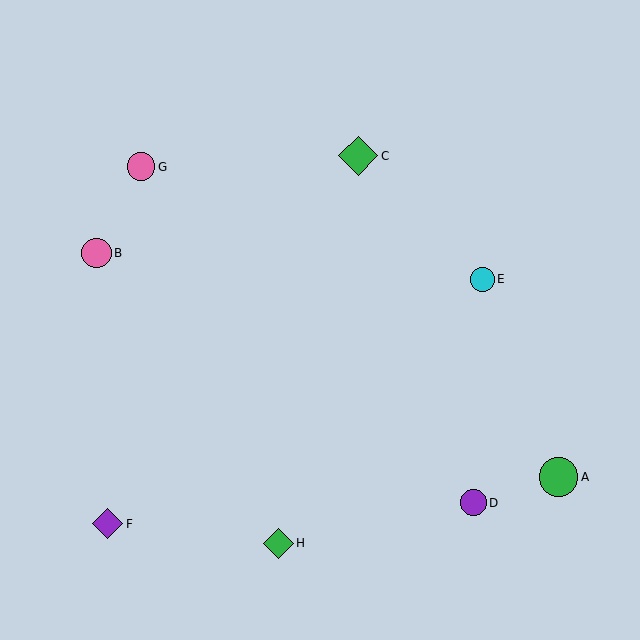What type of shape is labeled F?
Shape F is a purple diamond.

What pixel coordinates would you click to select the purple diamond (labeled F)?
Click at (107, 524) to select the purple diamond F.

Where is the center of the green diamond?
The center of the green diamond is at (279, 543).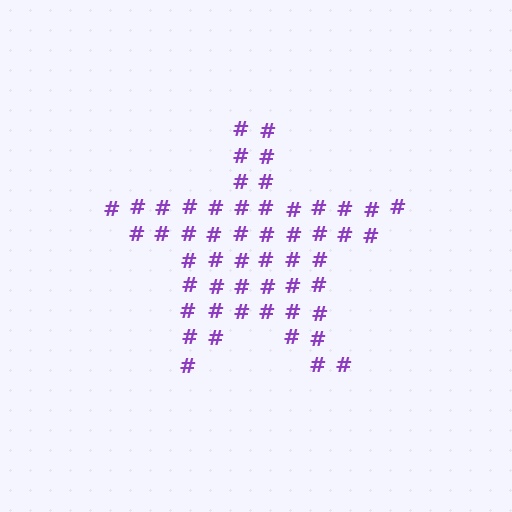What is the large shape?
The large shape is a star.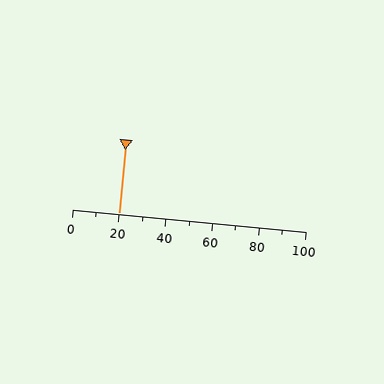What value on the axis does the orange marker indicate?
The marker indicates approximately 20.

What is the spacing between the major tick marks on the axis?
The major ticks are spaced 20 apart.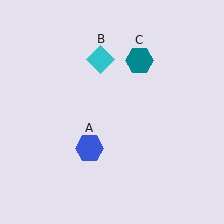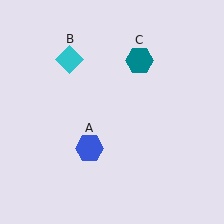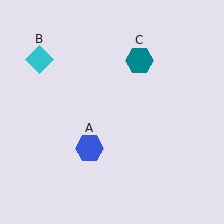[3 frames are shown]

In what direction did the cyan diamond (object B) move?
The cyan diamond (object B) moved left.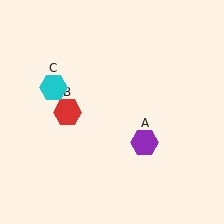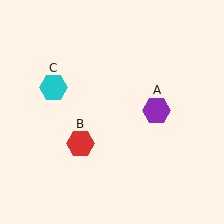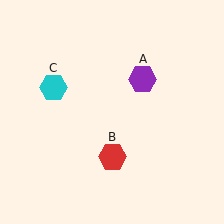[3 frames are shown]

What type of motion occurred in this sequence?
The purple hexagon (object A), red hexagon (object B) rotated counterclockwise around the center of the scene.